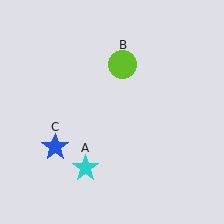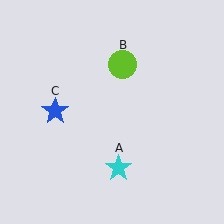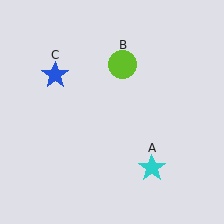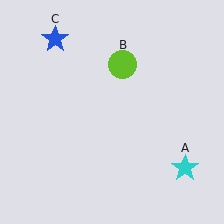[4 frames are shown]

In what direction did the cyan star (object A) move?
The cyan star (object A) moved right.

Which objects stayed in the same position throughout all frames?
Lime circle (object B) remained stationary.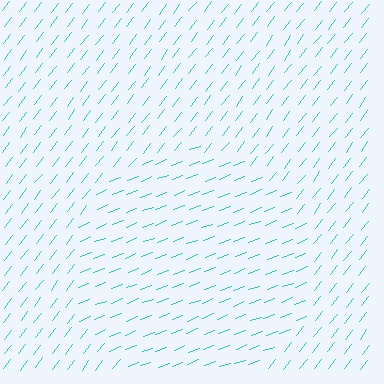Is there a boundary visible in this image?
Yes, there is a texture boundary formed by a change in line orientation.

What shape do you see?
I see a circle.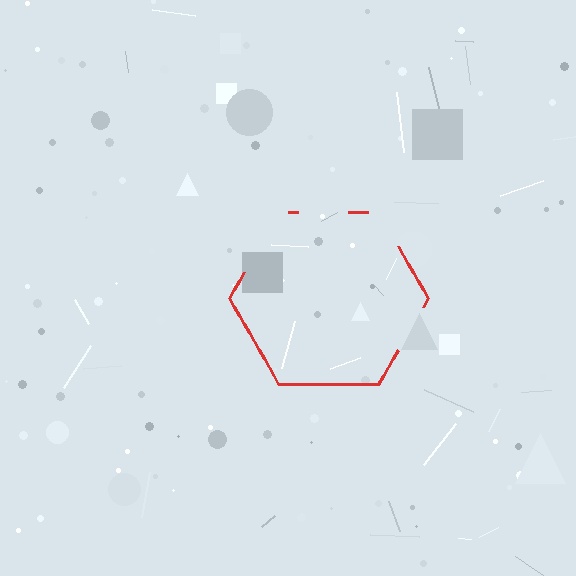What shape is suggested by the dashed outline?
The dashed outline suggests a hexagon.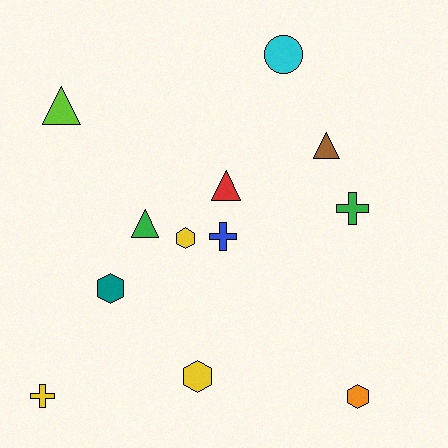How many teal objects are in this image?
There is 1 teal object.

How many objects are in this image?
There are 12 objects.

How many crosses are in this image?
There are 3 crosses.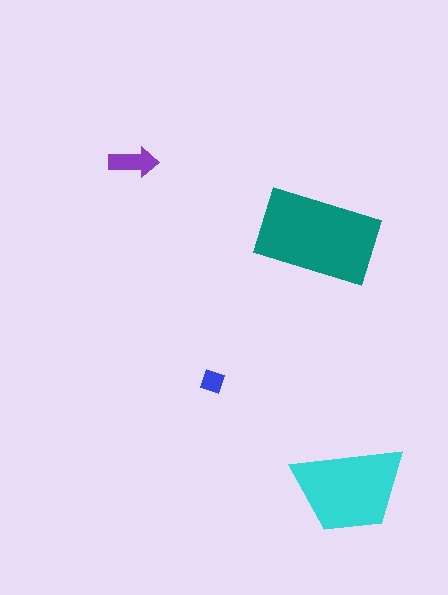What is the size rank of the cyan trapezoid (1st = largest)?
2nd.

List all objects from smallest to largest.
The blue diamond, the purple arrow, the cyan trapezoid, the teal rectangle.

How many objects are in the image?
There are 4 objects in the image.